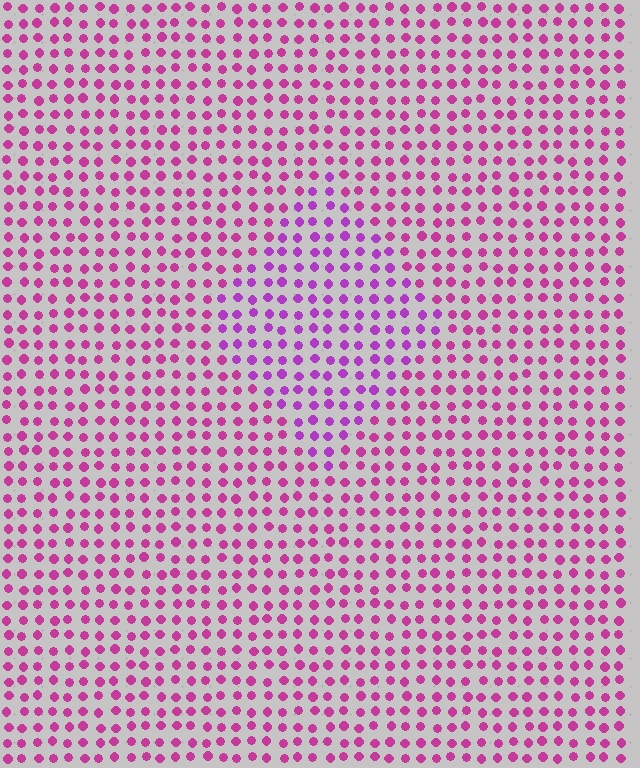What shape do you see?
I see a diamond.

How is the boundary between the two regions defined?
The boundary is defined purely by a slight shift in hue (about 27 degrees). Spacing, size, and orientation are identical on both sides.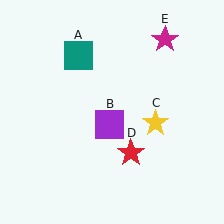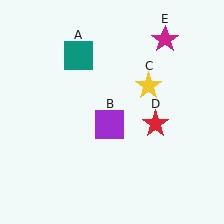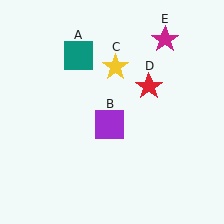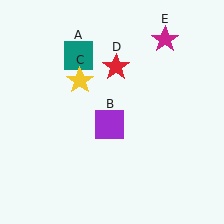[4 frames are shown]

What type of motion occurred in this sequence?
The yellow star (object C), red star (object D) rotated counterclockwise around the center of the scene.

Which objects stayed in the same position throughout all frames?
Teal square (object A) and purple square (object B) and magenta star (object E) remained stationary.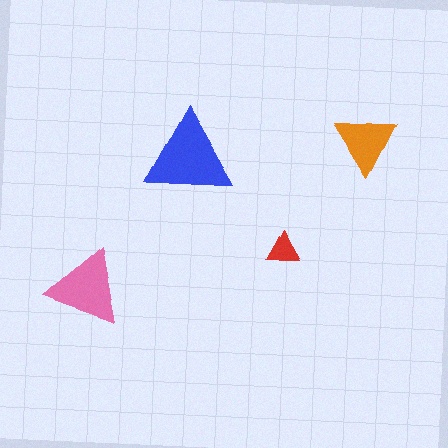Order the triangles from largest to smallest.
the blue one, the pink one, the orange one, the red one.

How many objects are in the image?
There are 4 objects in the image.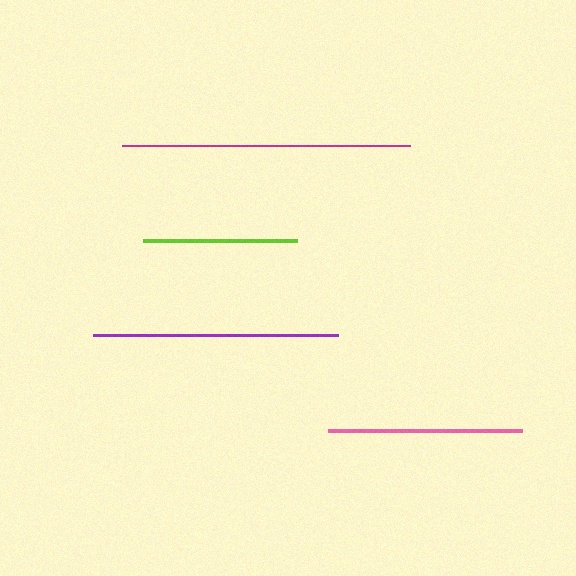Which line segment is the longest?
The magenta line is the longest at approximately 288 pixels.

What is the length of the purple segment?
The purple segment is approximately 245 pixels long.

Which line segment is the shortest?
The lime line is the shortest at approximately 154 pixels.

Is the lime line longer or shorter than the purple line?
The purple line is longer than the lime line.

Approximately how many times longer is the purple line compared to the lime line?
The purple line is approximately 1.6 times the length of the lime line.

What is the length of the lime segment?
The lime segment is approximately 154 pixels long.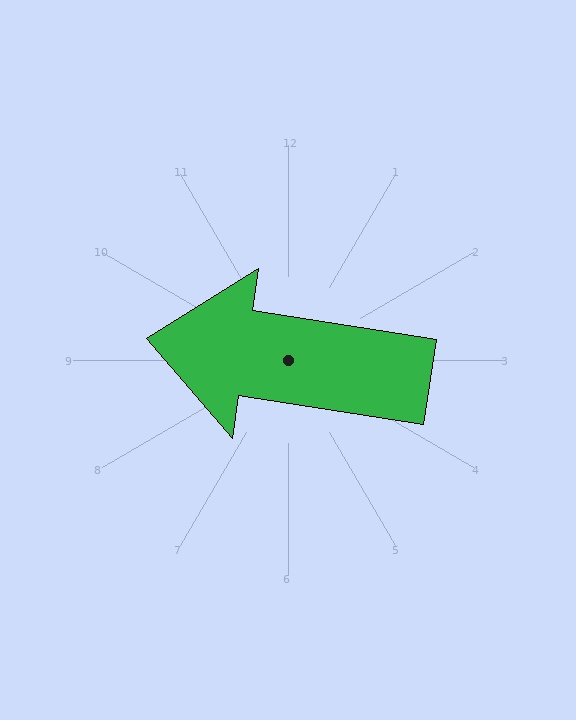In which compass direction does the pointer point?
West.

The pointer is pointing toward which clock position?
Roughly 9 o'clock.